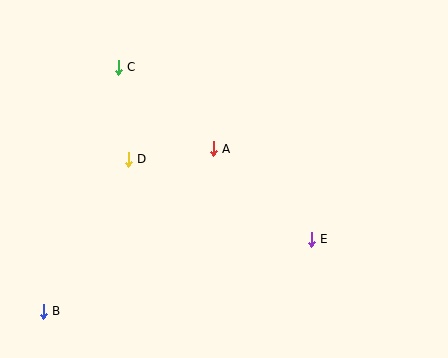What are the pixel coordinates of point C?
Point C is at (118, 67).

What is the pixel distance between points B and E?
The distance between B and E is 277 pixels.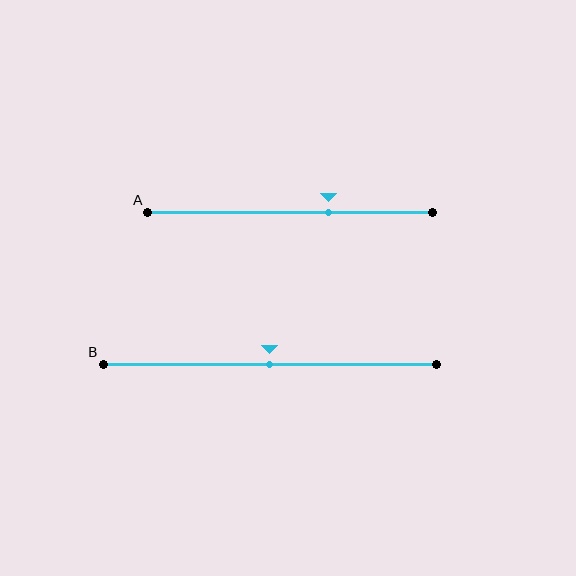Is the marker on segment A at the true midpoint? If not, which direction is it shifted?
No, the marker on segment A is shifted to the right by about 13% of the segment length.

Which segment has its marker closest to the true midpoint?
Segment B has its marker closest to the true midpoint.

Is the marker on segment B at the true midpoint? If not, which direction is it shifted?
Yes, the marker on segment B is at the true midpoint.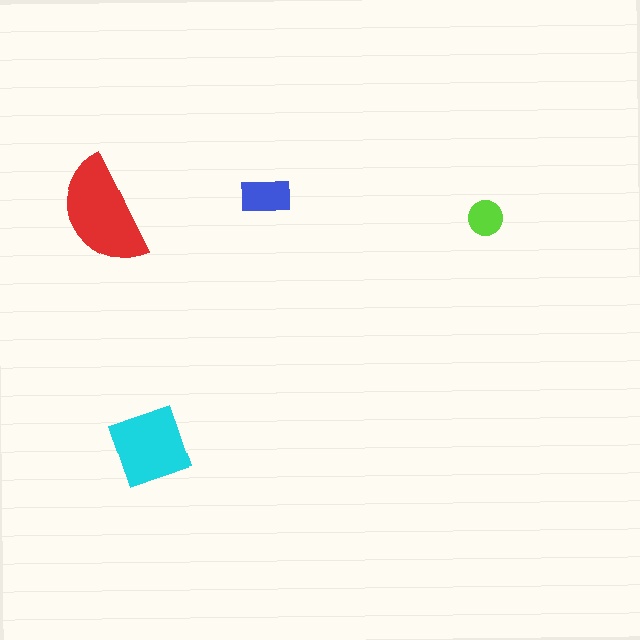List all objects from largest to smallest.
The red semicircle, the cyan diamond, the blue rectangle, the lime circle.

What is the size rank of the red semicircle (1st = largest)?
1st.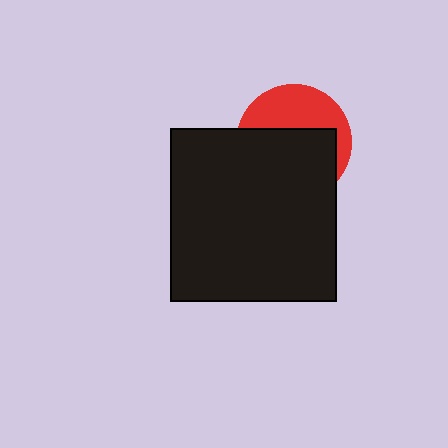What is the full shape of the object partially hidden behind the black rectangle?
The partially hidden object is a red circle.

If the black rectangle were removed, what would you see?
You would see the complete red circle.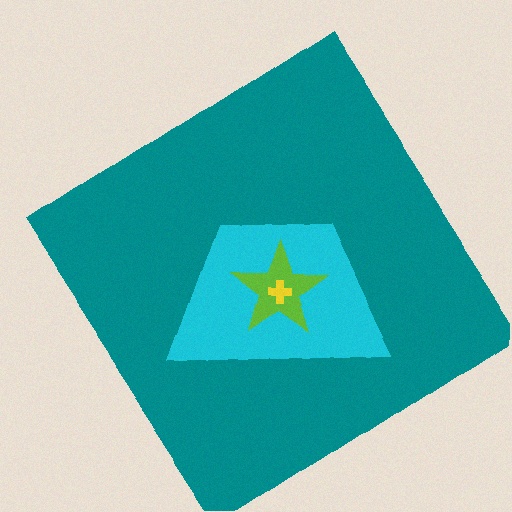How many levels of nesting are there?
4.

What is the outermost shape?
The teal diamond.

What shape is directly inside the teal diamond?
The cyan trapezoid.